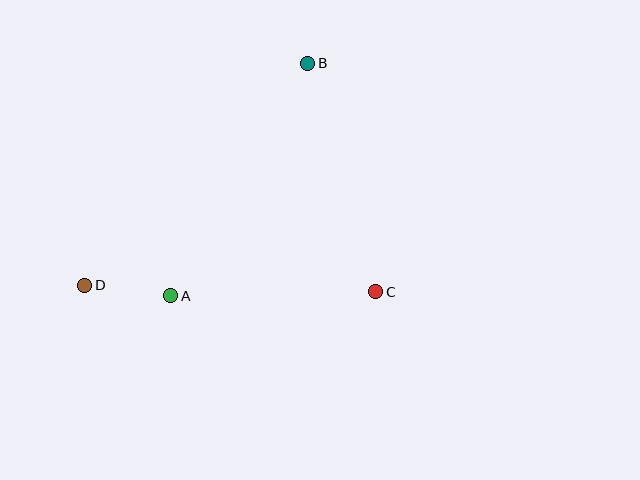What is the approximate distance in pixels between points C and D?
The distance between C and D is approximately 291 pixels.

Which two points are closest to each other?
Points A and D are closest to each other.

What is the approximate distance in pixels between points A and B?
The distance between A and B is approximately 270 pixels.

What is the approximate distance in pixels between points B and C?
The distance between B and C is approximately 238 pixels.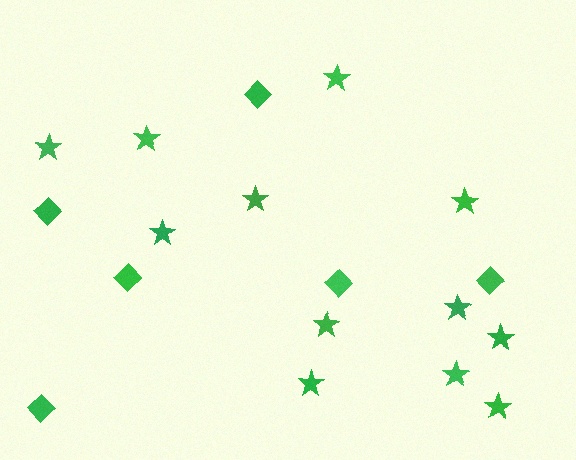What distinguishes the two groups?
There are 2 groups: one group of stars (12) and one group of diamonds (6).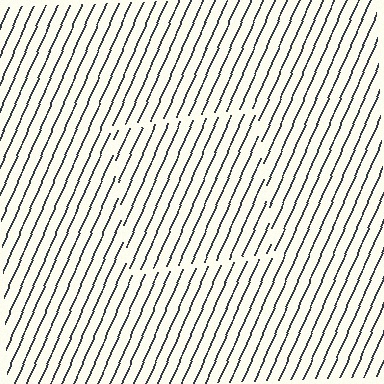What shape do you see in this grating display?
An illusory square. The interior of the shape contains the same grating, shifted by half a period — the contour is defined by the phase discontinuity where line-ends from the inner and outer gratings abut.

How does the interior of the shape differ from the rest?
The interior of the shape contains the same grating, shifted by half a period — the contour is defined by the phase discontinuity where line-ends from the inner and outer gratings abut.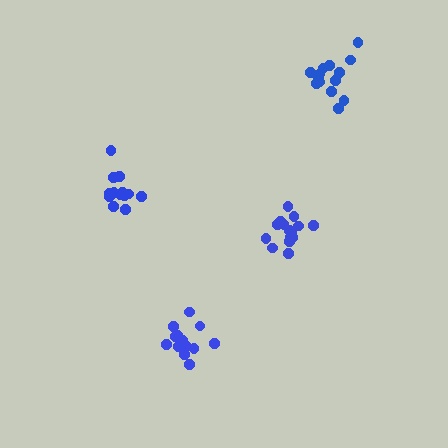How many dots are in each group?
Group 1: 14 dots, Group 2: 13 dots, Group 3: 15 dots, Group 4: 14 dots (56 total).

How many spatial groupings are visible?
There are 4 spatial groupings.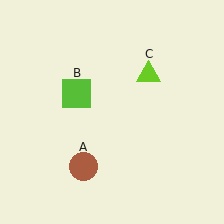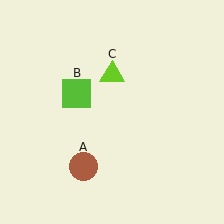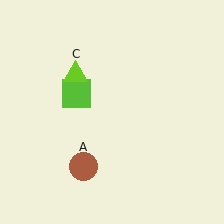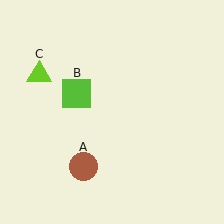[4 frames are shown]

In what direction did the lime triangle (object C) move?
The lime triangle (object C) moved left.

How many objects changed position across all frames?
1 object changed position: lime triangle (object C).